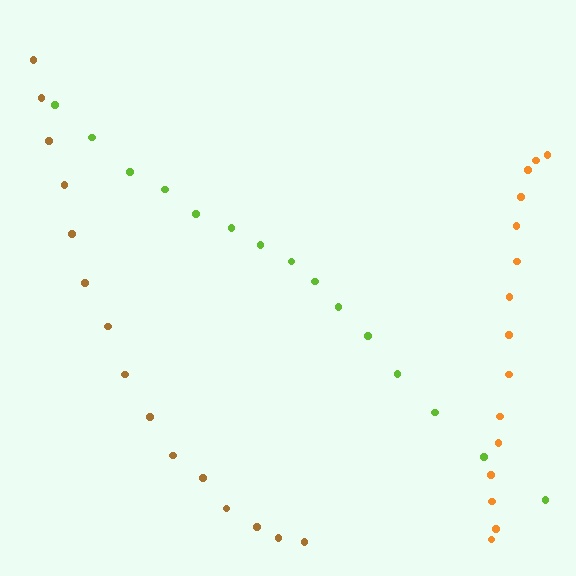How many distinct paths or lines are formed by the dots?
There are 3 distinct paths.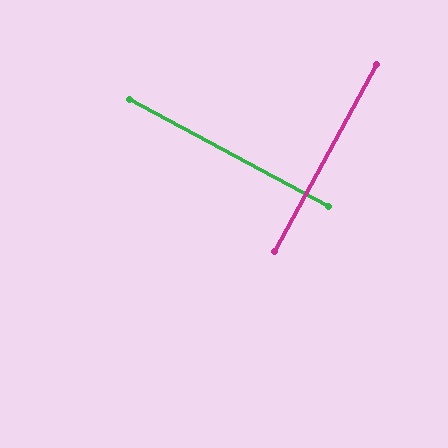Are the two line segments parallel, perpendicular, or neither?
Perpendicular — they meet at approximately 90°.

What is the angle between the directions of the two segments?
Approximately 90 degrees.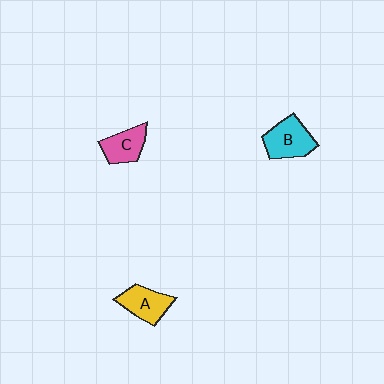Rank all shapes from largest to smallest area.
From largest to smallest: B (cyan), A (yellow), C (pink).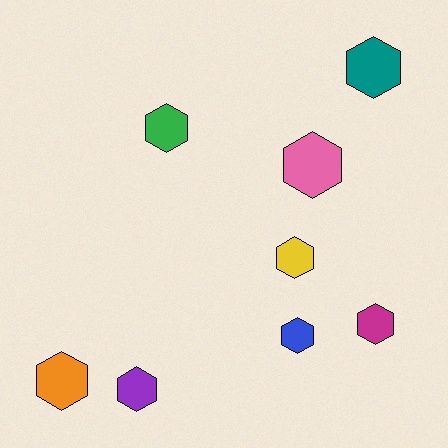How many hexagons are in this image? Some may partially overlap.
There are 8 hexagons.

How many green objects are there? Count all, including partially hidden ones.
There is 1 green object.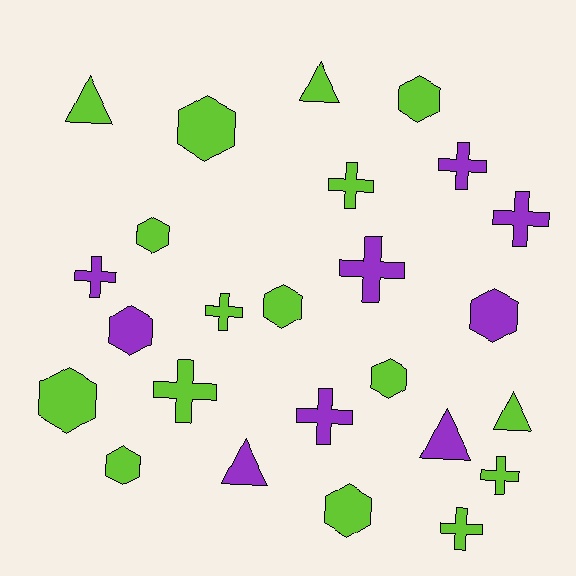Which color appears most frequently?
Lime, with 16 objects.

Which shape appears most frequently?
Cross, with 10 objects.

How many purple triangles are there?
There are 2 purple triangles.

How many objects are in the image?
There are 25 objects.